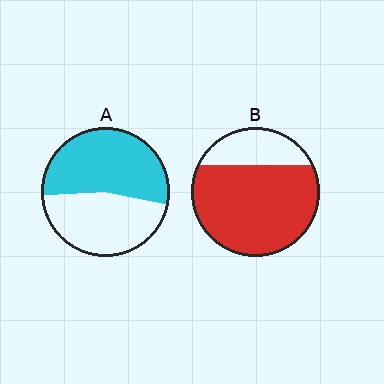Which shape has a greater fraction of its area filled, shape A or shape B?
Shape B.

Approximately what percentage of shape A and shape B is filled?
A is approximately 55% and B is approximately 75%.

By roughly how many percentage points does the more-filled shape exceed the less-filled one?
By roughly 20 percentage points (B over A).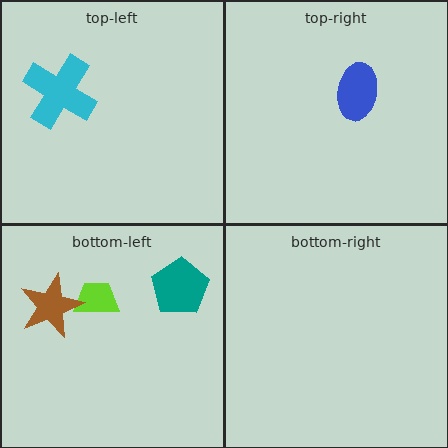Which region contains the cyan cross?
The top-left region.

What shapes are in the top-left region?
The cyan cross.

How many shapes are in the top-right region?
1.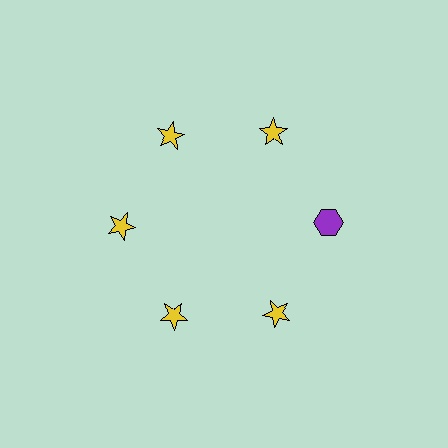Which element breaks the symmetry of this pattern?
The purple hexagon at roughly the 3 o'clock position breaks the symmetry. All other shapes are yellow stars.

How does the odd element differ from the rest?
It differs in both color (purple instead of yellow) and shape (hexagon instead of star).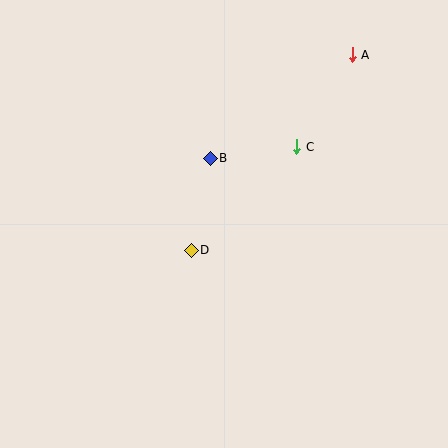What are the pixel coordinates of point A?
Point A is at (352, 55).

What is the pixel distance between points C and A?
The distance between C and A is 107 pixels.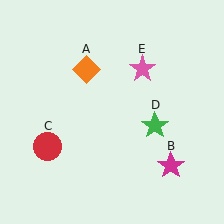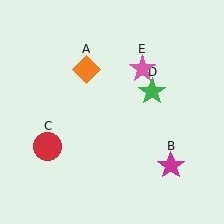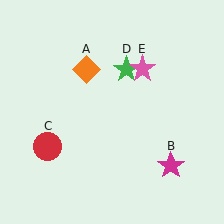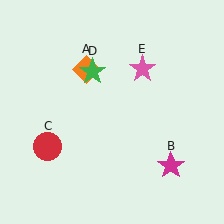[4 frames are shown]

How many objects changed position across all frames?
1 object changed position: green star (object D).